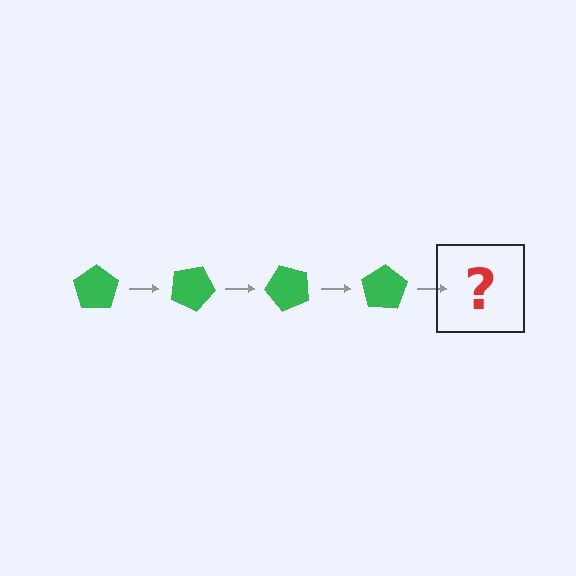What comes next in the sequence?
The next element should be a green pentagon rotated 100 degrees.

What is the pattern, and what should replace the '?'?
The pattern is that the pentagon rotates 25 degrees each step. The '?' should be a green pentagon rotated 100 degrees.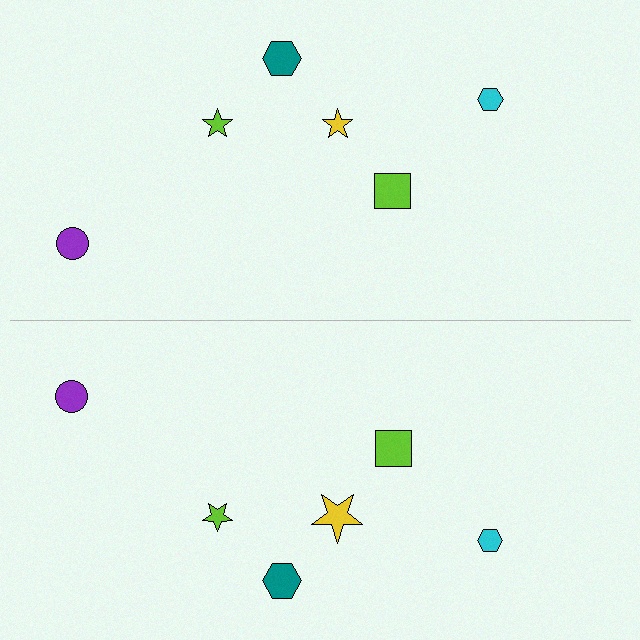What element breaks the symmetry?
The yellow star on the bottom side has a different size than its mirror counterpart.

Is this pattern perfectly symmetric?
No, the pattern is not perfectly symmetric. The yellow star on the bottom side has a different size than its mirror counterpart.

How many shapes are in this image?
There are 12 shapes in this image.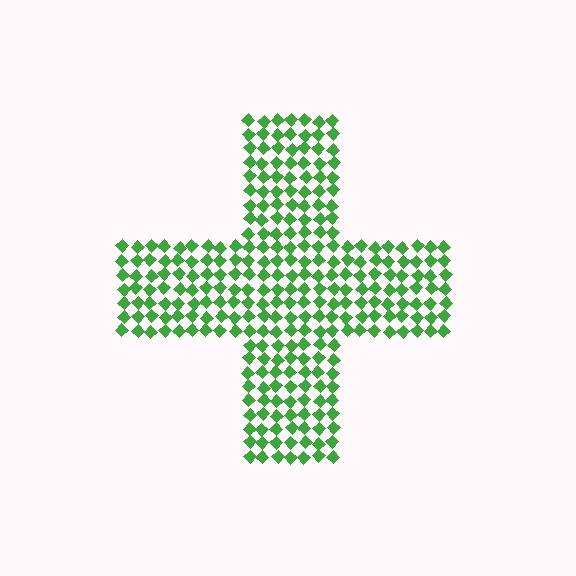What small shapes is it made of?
It is made of small diamonds.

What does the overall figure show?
The overall figure shows a cross.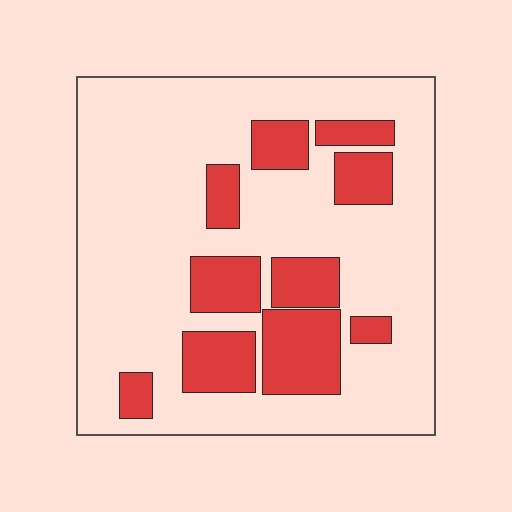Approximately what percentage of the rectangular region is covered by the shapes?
Approximately 25%.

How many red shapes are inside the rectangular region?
10.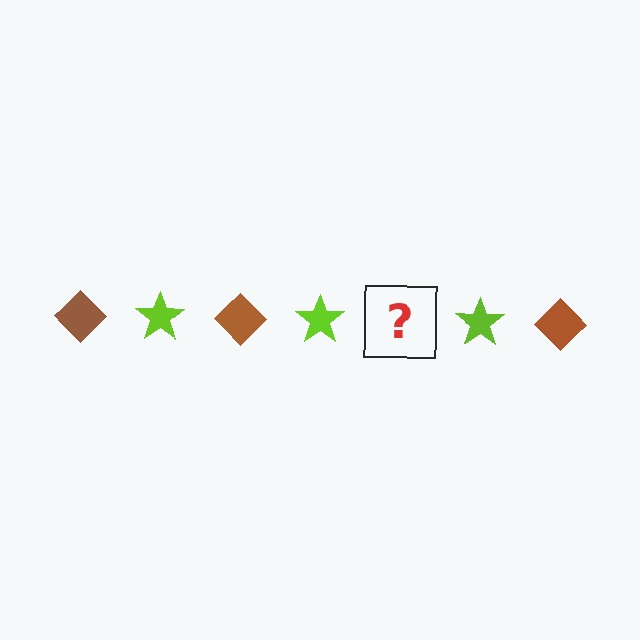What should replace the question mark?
The question mark should be replaced with a brown diamond.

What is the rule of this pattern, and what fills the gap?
The rule is that the pattern alternates between brown diamond and lime star. The gap should be filled with a brown diamond.